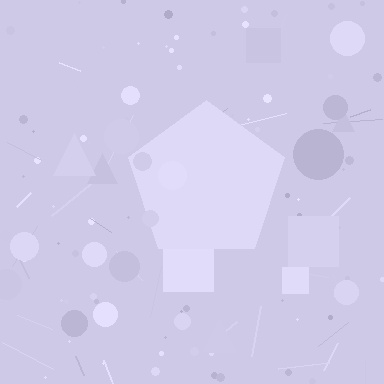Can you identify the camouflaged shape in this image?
The camouflaged shape is a pentagon.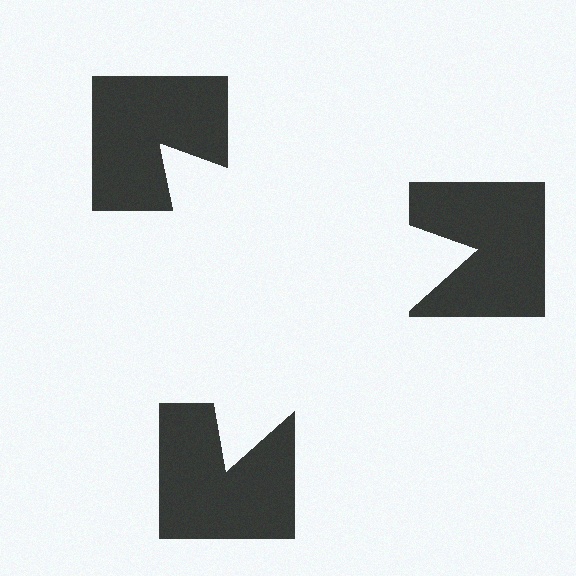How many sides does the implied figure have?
3 sides.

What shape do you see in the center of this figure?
An illusory triangle — its edges are inferred from the aligned wedge cuts in the notched squares, not physically drawn.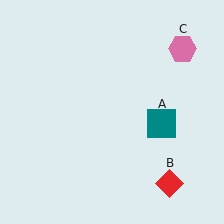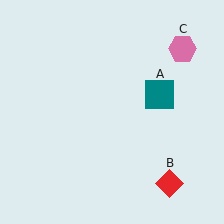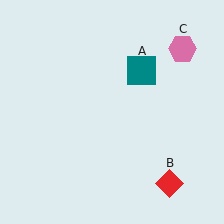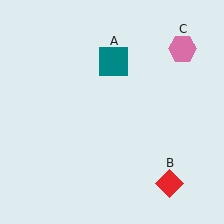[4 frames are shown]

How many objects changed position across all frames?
1 object changed position: teal square (object A).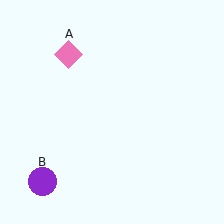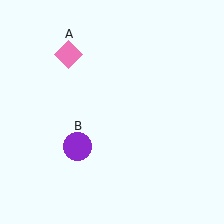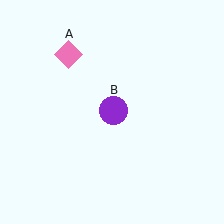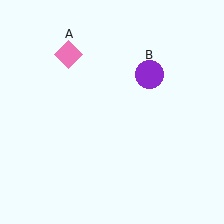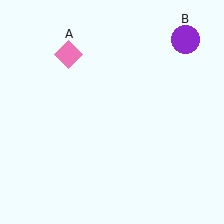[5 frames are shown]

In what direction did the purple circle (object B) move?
The purple circle (object B) moved up and to the right.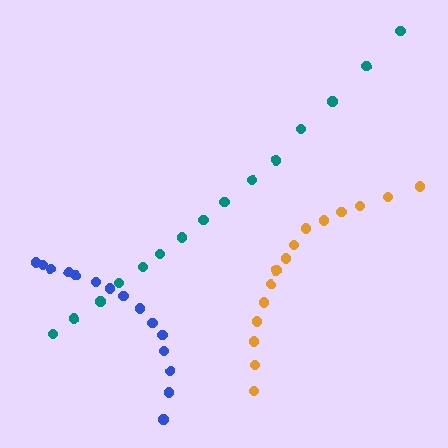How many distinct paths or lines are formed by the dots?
There are 3 distinct paths.